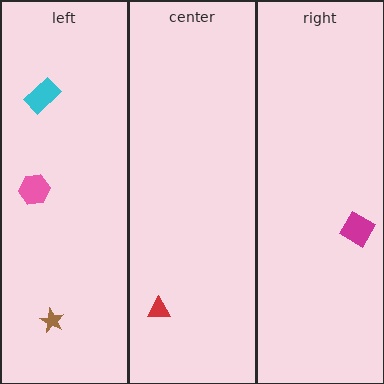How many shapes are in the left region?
3.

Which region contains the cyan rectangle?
The left region.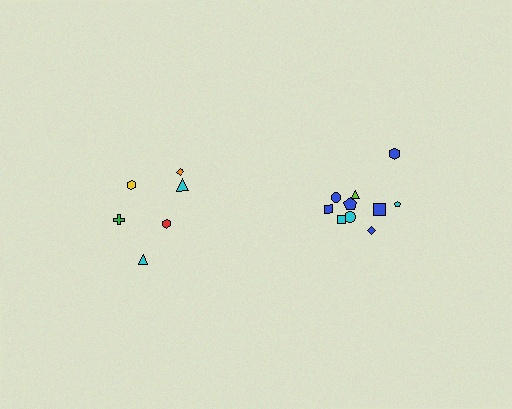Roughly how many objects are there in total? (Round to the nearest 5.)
Roughly 15 objects in total.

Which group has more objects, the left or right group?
The right group.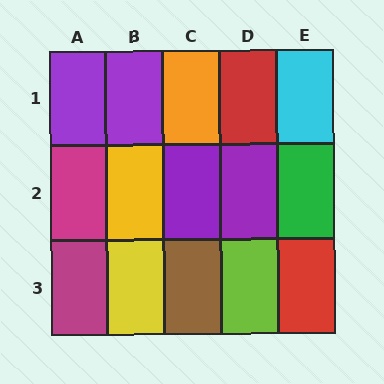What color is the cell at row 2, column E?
Green.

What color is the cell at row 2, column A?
Magenta.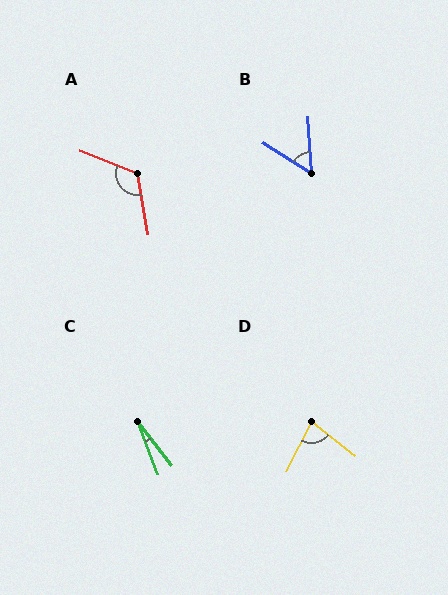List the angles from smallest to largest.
C (16°), B (54°), D (78°), A (122°).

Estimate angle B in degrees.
Approximately 54 degrees.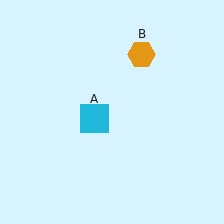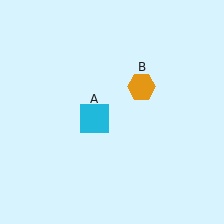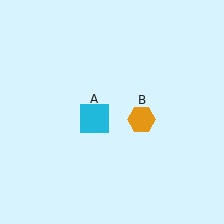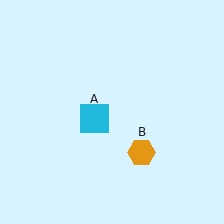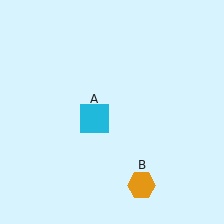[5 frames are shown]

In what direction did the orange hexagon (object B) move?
The orange hexagon (object B) moved down.